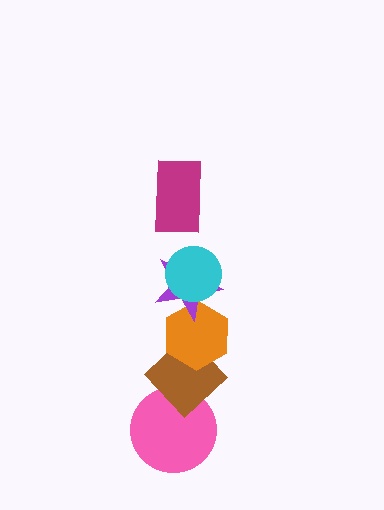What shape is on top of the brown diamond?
The orange hexagon is on top of the brown diamond.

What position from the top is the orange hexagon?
The orange hexagon is 4th from the top.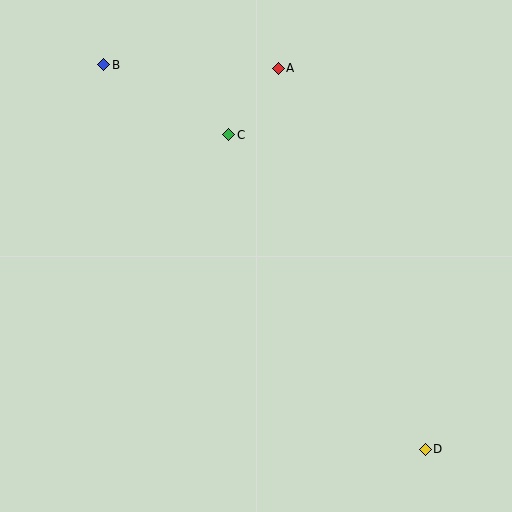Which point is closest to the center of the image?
Point C at (229, 135) is closest to the center.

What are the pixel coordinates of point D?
Point D is at (425, 449).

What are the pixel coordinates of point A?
Point A is at (278, 68).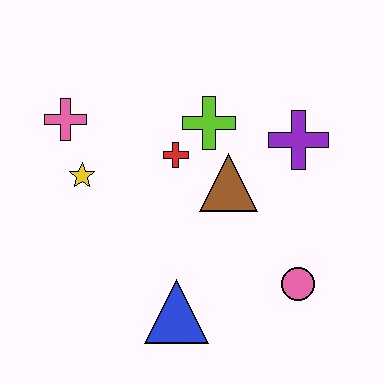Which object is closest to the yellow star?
The pink cross is closest to the yellow star.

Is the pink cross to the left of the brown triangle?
Yes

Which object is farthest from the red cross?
The pink circle is farthest from the red cross.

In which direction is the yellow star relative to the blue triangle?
The yellow star is above the blue triangle.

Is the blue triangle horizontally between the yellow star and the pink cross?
No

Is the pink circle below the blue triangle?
No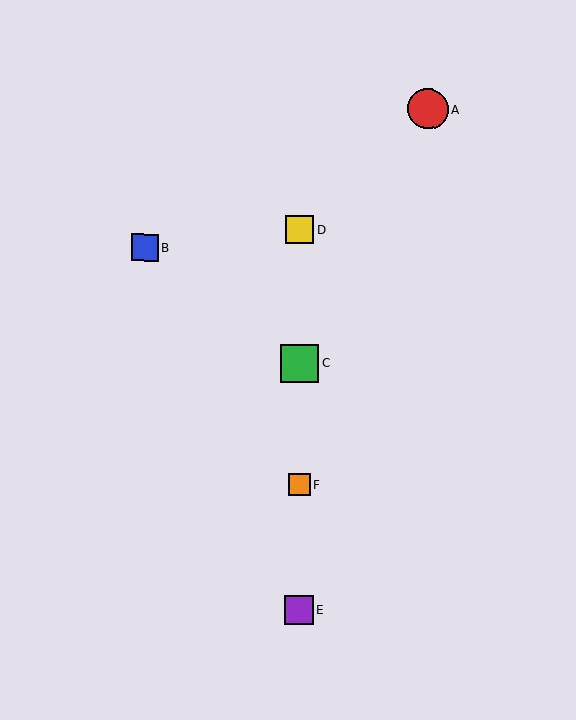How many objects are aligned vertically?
4 objects (C, D, E, F) are aligned vertically.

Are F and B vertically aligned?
No, F is at x≈299 and B is at x≈145.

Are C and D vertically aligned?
Yes, both are at x≈300.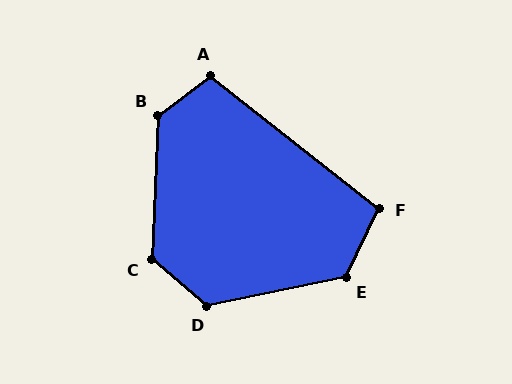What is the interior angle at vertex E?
Approximately 127 degrees (obtuse).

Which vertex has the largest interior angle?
B, at approximately 129 degrees.